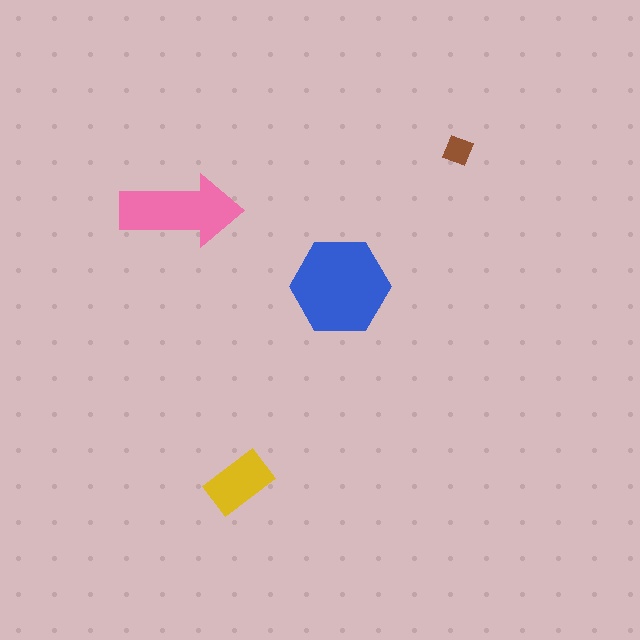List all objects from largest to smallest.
The blue hexagon, the pink arrow, the yellow rectangle, the brown diamond.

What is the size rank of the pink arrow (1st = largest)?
2nd.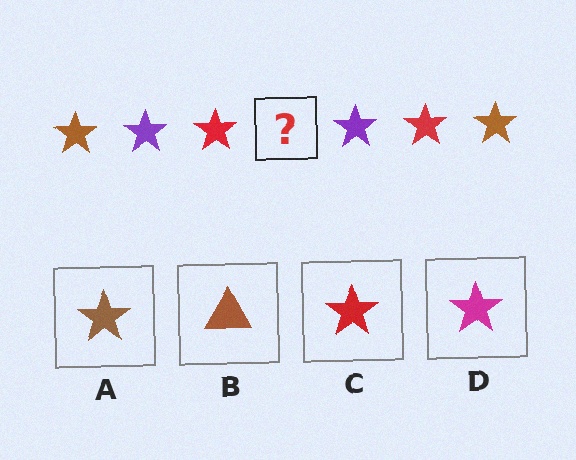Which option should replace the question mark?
Option A.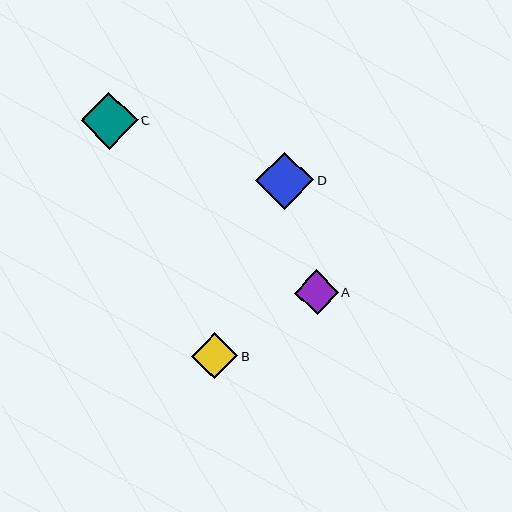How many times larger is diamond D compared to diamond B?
Diamond D is approximately 1.2 times the size of diamond B.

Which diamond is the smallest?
Diamond A is the smallest with a size of approximately 44 pixels.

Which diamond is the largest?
Diamond D is the largest with a size of approximately 58 pixels.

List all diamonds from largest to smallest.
From largest to smallest: D, C, B, A.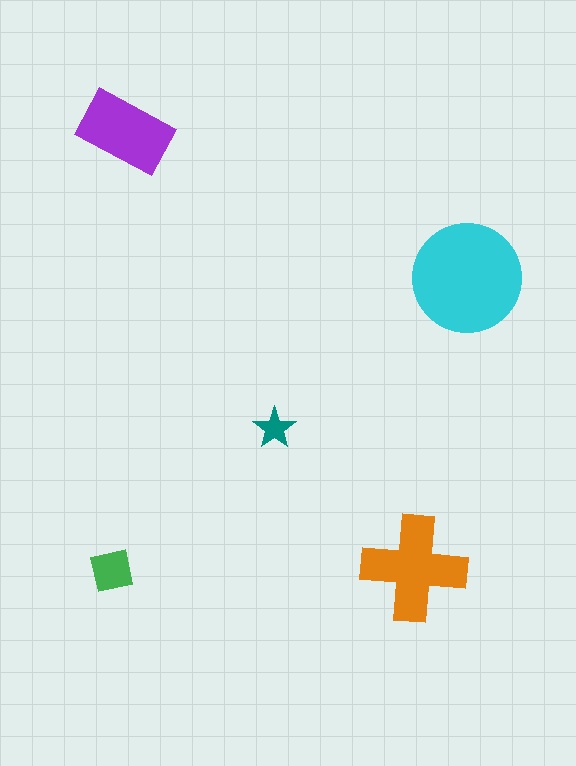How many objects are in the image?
There are 5 objects in the image.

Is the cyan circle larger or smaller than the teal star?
Larger.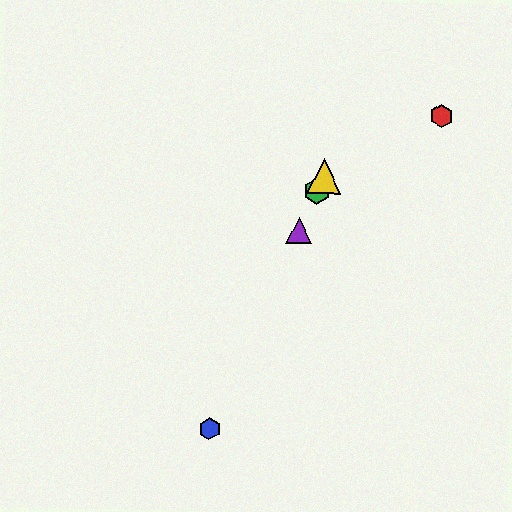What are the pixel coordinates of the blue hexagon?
The blue hexagon is at (210, 429).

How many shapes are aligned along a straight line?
4 shapes (the blue hexagon, the green hexagon, the yellow triangle, the purple triangle) are aligned along a straight line.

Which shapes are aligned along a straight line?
The blue hexagon, the green hexagon, the yellow triangle, the purple triangle are aligned along a straight line.